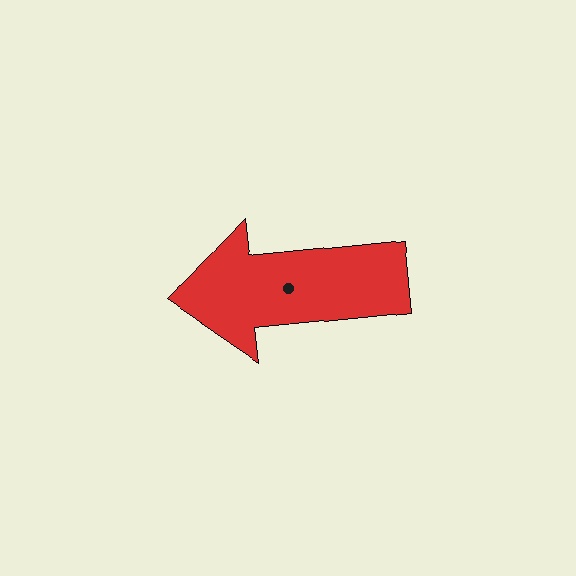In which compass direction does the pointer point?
West.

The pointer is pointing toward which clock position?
Roughly 9 o'clock.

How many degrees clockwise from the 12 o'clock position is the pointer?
Approximately 264 degrees.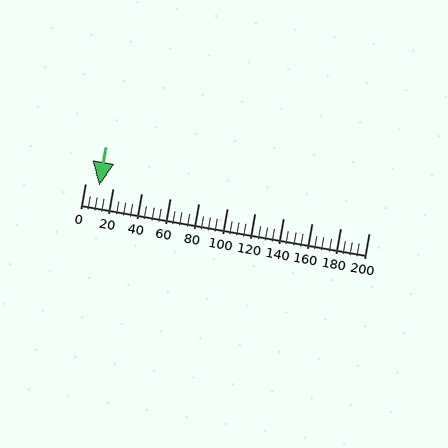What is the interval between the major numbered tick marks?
The major tick marks are spaced 20 units apart.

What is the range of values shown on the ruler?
The ruler shows values from 0 to 200.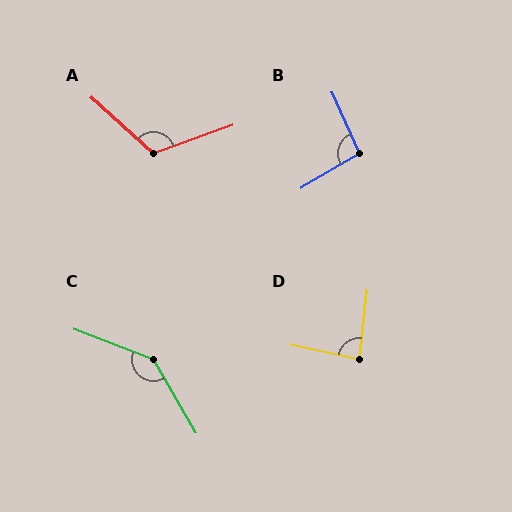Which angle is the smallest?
D, at approximately 85 degrees.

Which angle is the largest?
C, at approximately 141 degrees.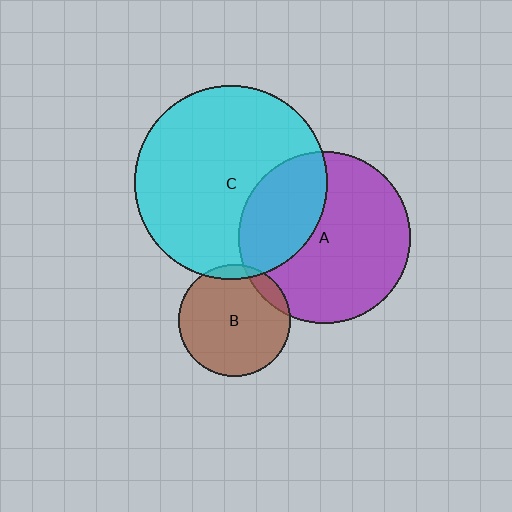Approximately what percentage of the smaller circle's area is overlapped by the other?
Approximately 10%.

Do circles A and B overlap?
Yes.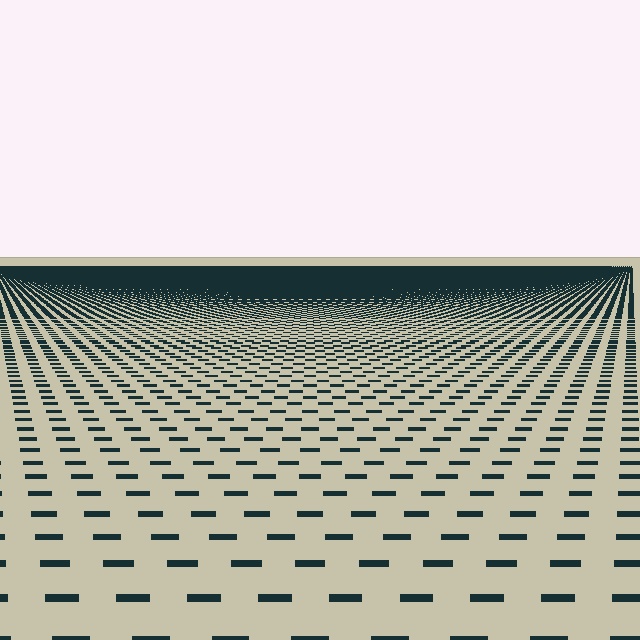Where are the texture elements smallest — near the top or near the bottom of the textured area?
Near the top.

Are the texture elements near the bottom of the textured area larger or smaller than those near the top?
Larger. Near the bottom, elements are closer to the viewer and appear at a bigger on-screen size.